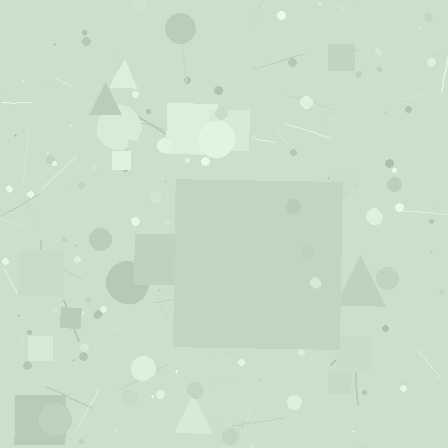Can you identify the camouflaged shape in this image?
The camouflaged shape is a square.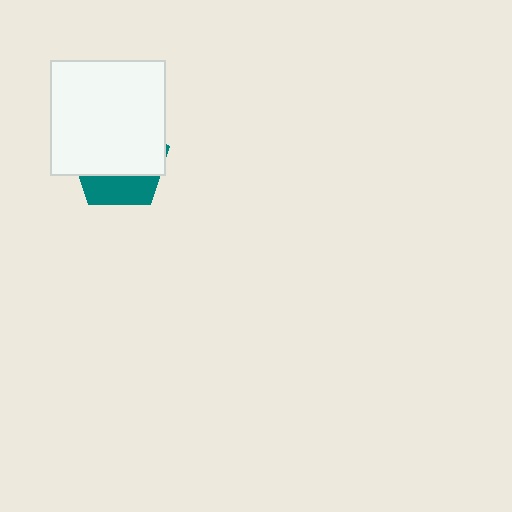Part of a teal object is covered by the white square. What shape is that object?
It is a pentagon.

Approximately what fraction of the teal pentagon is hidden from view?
Roughly 67% of the teal pentagon is hidden behind the white square.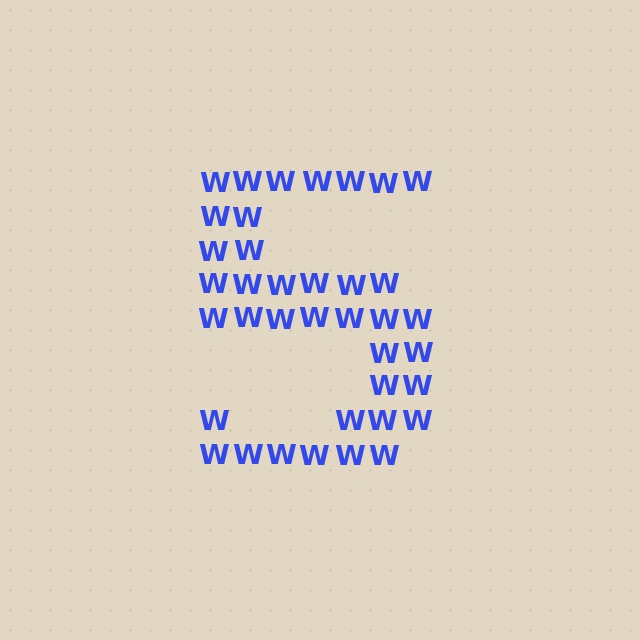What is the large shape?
The large shape is the digit 5.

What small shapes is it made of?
It is made of small letter W's.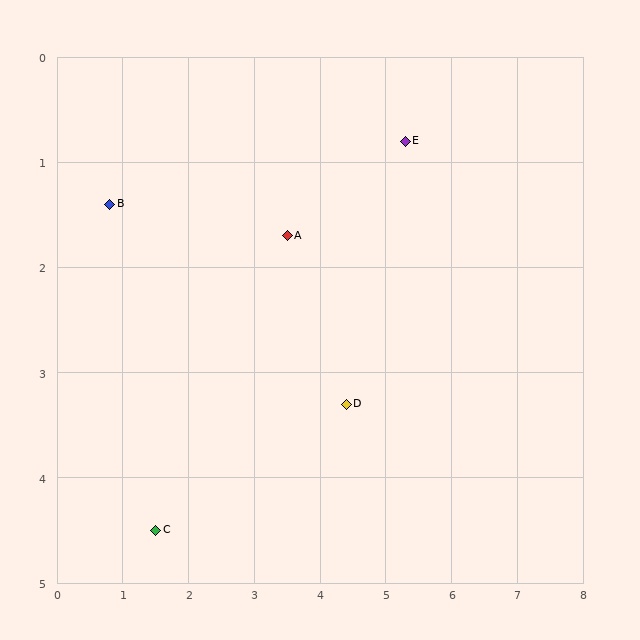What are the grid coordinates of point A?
Point A is at approximately (3.5, 1.7).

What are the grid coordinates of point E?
Point E is at approximately (5.3, 0.8).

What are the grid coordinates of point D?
Point D is at approximately (4.4, 3.3).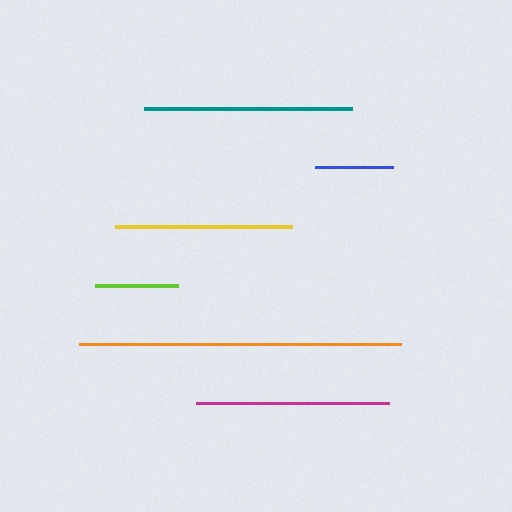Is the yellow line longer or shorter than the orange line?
The orange line is longer than the yellow line.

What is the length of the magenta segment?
The magenta segment is approximately 193 pixels long.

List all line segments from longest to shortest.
From longest to shortest: orange, teal, magenta, yellow, lime, blue.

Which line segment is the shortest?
The blue line is the shortest at approximately 78 pixels.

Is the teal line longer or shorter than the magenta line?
The teal line is longer than the magenta line.